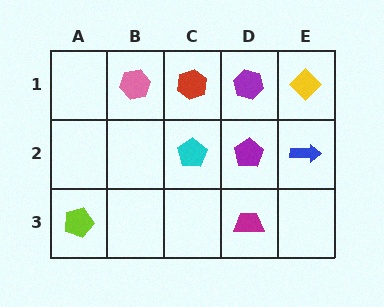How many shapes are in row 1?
4 shapes.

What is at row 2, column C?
A cyan pentagon.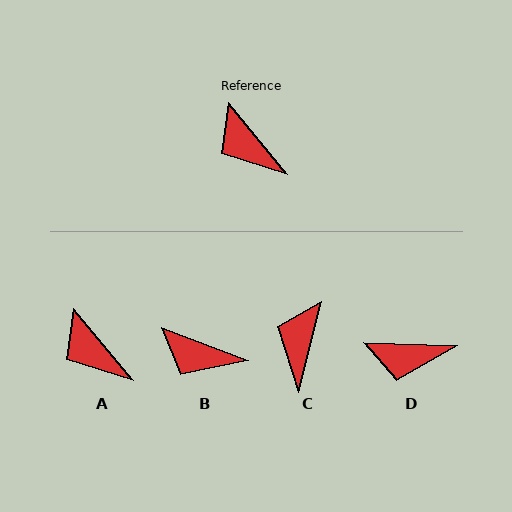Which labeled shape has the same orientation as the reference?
A.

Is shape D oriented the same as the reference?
No, it is off by about 48 degrees.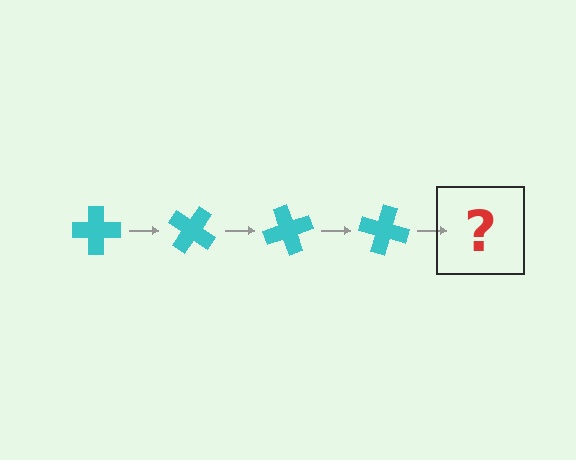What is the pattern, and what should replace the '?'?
The pattern is that the cross rotates 35 degrees each step. The '?' should be a cyan cross rotated 140 degrees.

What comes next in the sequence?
The next element should be a cyan cross rotated 140 degrees.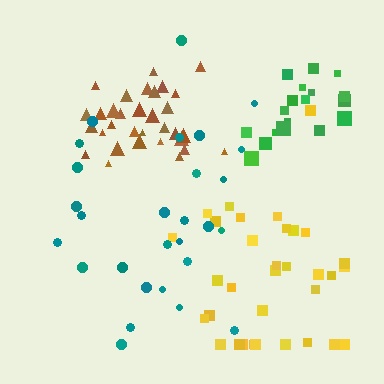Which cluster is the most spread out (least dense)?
Teal.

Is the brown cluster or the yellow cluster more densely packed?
Brown.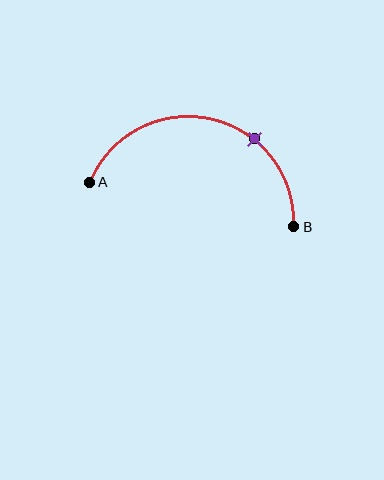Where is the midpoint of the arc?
The arc midpoint is the point on the curve farthest from the straight line joining A and B. It sits above that line.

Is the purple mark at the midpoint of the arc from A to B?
No. The purple mark lies on the arc but is closer to endpoint B. The arc midpoint would be at the point on the curve equidistant along the arc from both A and B.